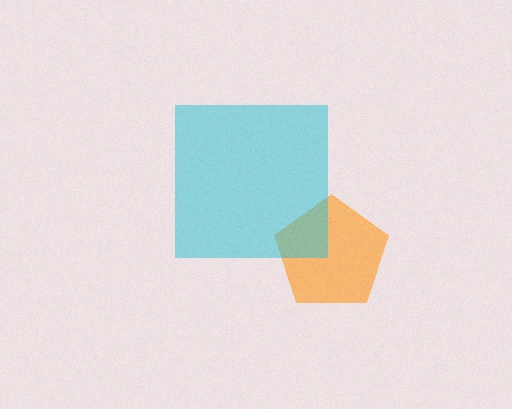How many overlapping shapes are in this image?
There are 2 overlapping shapes in the image.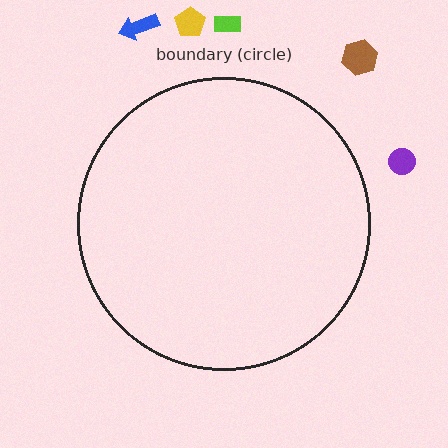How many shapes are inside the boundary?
0 inside, 5 outside.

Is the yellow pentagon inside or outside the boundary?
Outside.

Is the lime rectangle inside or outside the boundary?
Outside.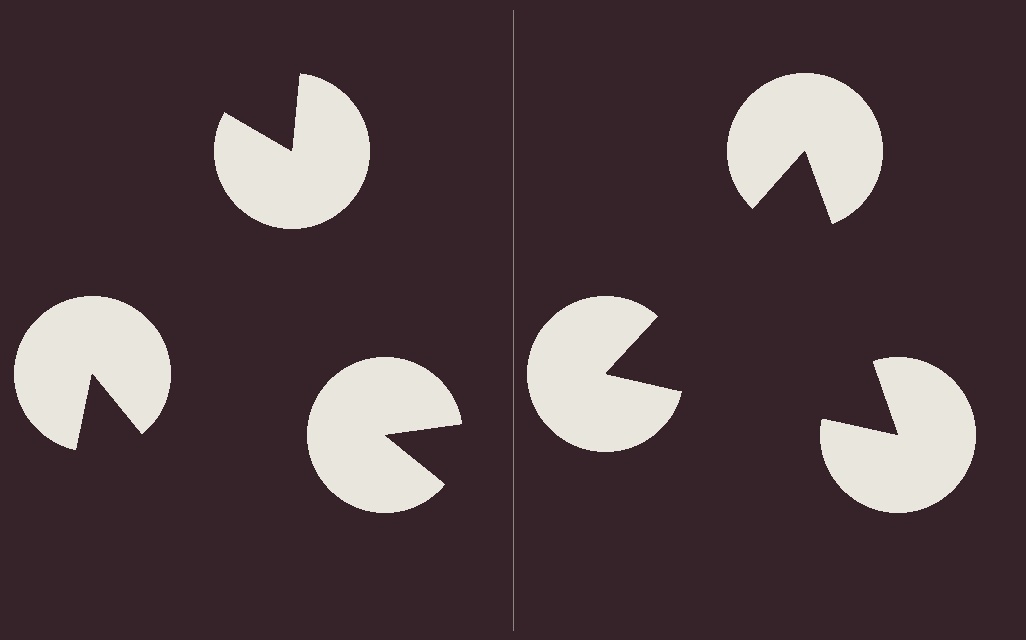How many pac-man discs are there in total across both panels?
6 — 3 on each side.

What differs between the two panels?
The pac-man discs are positioned identically on both sides; only the wedge orientations differ. On the right they align to a triangle; on the left they are misaligned.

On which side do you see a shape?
An illusory triangle appears on the right side. On the left side the wedge cuts are rotated, so no coherent shape forms.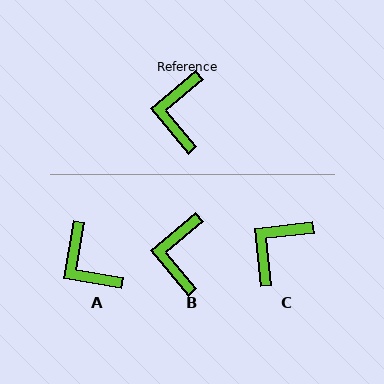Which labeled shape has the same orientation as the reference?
B.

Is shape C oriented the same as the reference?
No, it is off by about 34 degrees.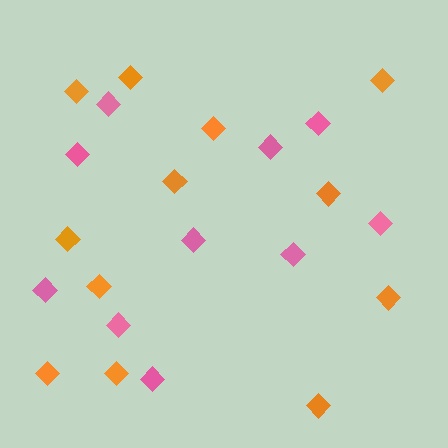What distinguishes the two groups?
There are 2 groups: one group of orange diamonds (12) and one group of pink diamonds (10).